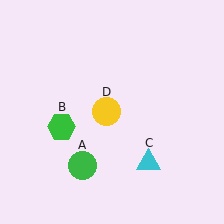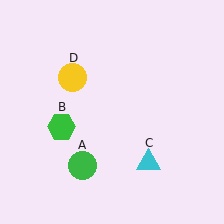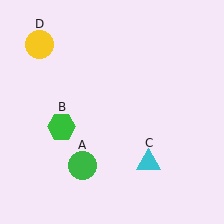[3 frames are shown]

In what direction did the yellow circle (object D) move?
The yellow circle (object D) moved up and to the left.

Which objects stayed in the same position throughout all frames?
Green circle (object A) and green hexagon (object B) and cyan triangle (object C) remained stationary.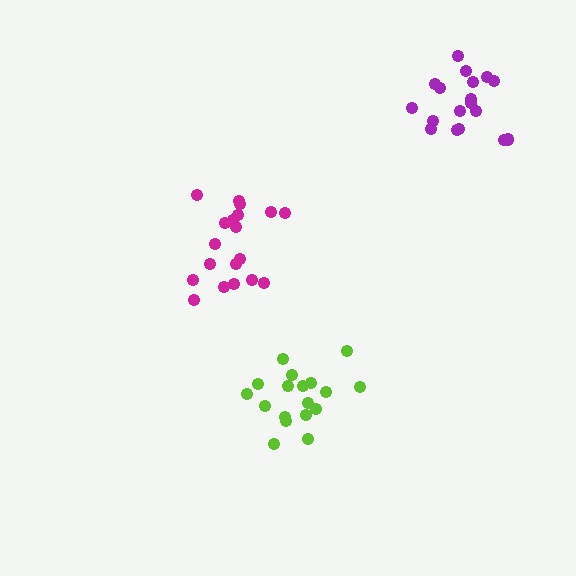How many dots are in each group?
Group 1: 19 dots, Group 2: 18 dots, Group 3: 18 dots (55 total).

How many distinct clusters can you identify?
There are 3 distinct clusters.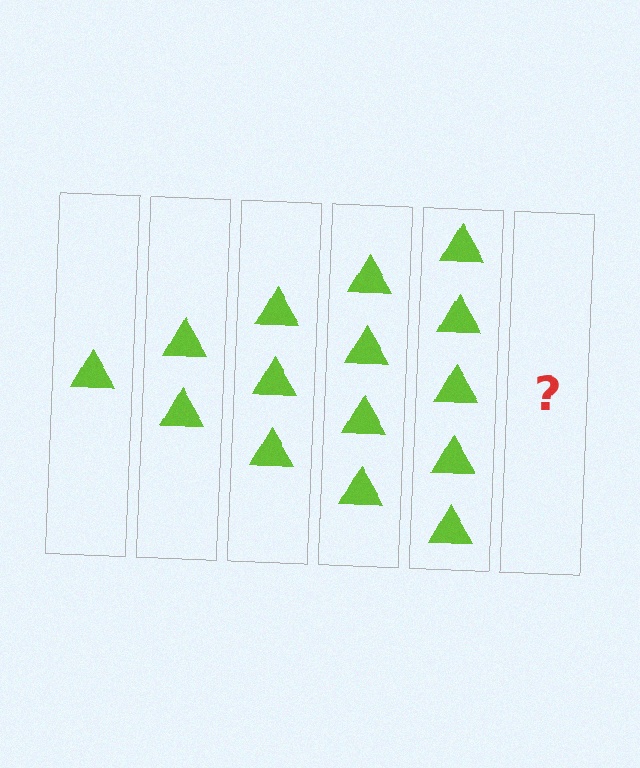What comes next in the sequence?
The next element should be 6 triangles.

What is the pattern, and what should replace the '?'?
The pattern is that each step adds one more triangle. The '?' should be 6 triangles.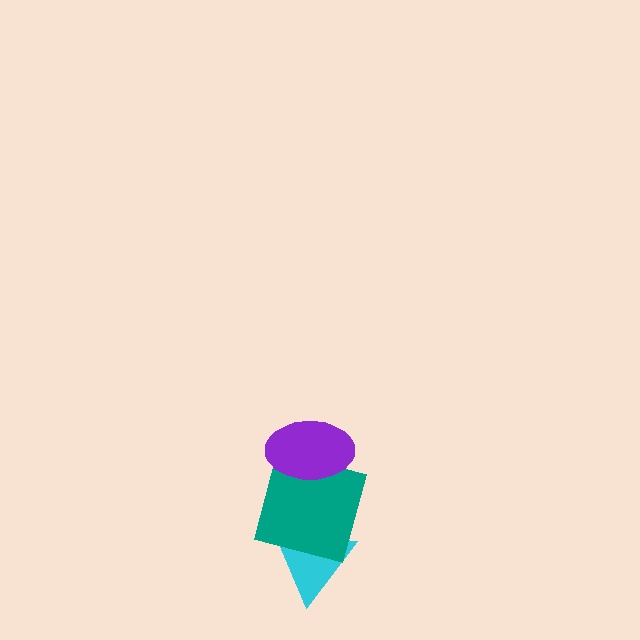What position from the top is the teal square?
The teal square is 2nd from the top.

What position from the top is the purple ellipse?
The purple ellipse is 1st from the top.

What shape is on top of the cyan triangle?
The teal square is on top of the cyan triangle.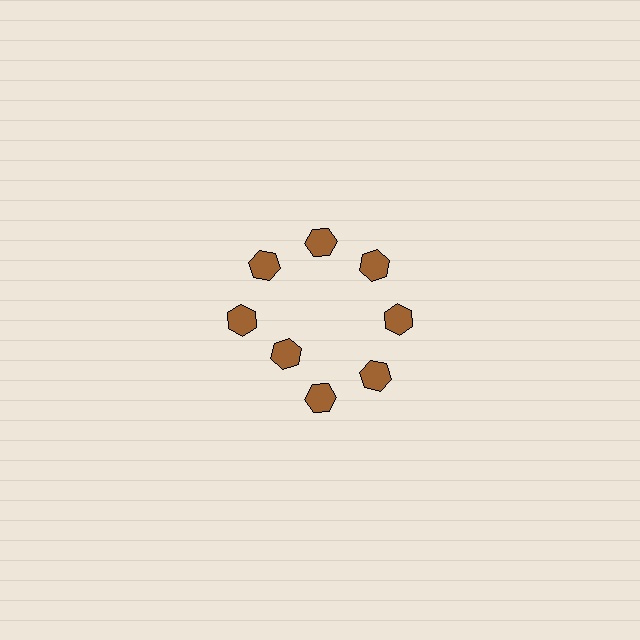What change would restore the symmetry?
The symmetry would be restored by moving it outward, back onto the ring so that all 8 hexagons sit at equal angles and equal distance from the center.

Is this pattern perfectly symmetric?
No. The 8 brown hexagons are arranged in a ring, but one element near the 8 o'clock position is pulled inward toward the center, breaking the 8-fold rotational symmetry.